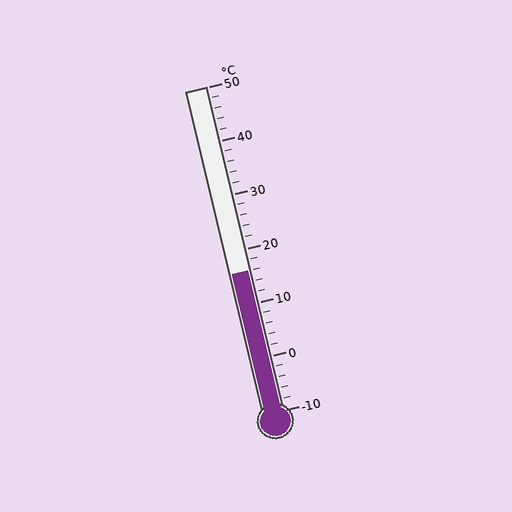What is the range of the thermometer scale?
The thermometer scale ranges from -10°C to 50°C.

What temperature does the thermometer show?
The thermometer shows approximately 16°C.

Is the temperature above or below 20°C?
The temperature is below 20°C.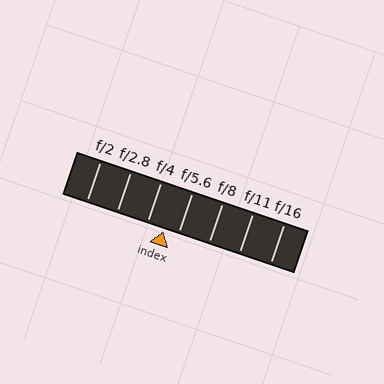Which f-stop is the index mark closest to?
The index mark is closest to f/5.6.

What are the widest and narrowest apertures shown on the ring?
The widest aperture shown is f/2 and the narrowest is f/16.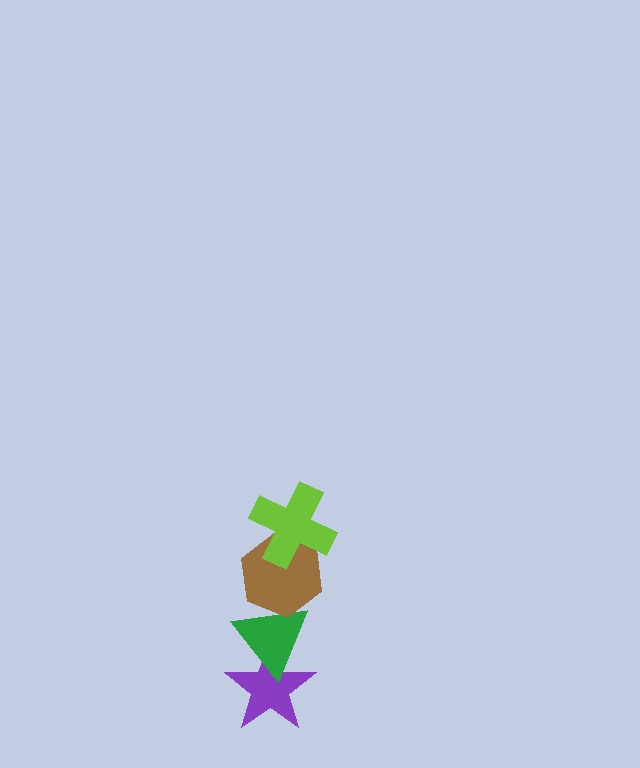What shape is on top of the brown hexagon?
The lime cross is on top of the brown hexagon.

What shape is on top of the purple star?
The green triangle is on top of the purple star.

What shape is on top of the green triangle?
The brown hexagon is on top of the green triangle.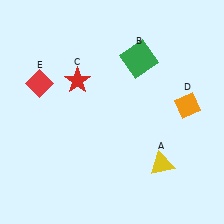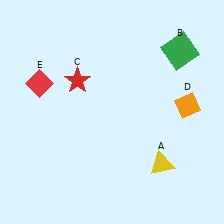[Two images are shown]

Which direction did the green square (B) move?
The green square (B) moved right.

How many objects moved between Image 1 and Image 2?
1 object moved between the two images.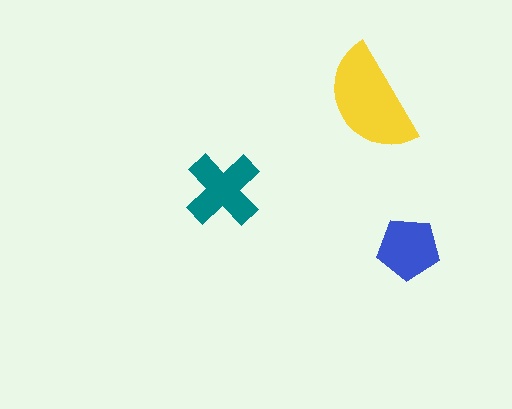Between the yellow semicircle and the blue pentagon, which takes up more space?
The yellow semicircle.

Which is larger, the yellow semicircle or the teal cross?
The yellow semicircle.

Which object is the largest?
The yellow semicircle.